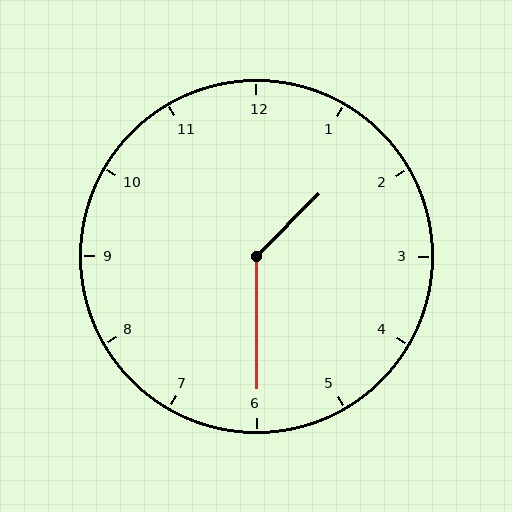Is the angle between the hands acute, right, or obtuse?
It is obtuse.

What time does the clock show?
1:30.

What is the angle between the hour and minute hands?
Approximately 135 degrees.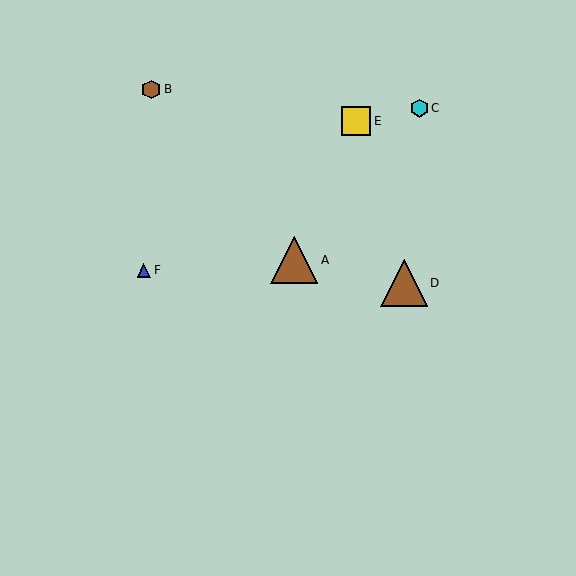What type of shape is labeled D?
Shape D is a brown triangle.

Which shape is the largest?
The brown triangle (labeled A) is the largest.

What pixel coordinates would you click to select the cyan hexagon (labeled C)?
Click at (419, 108) to select the cyan hexagon C.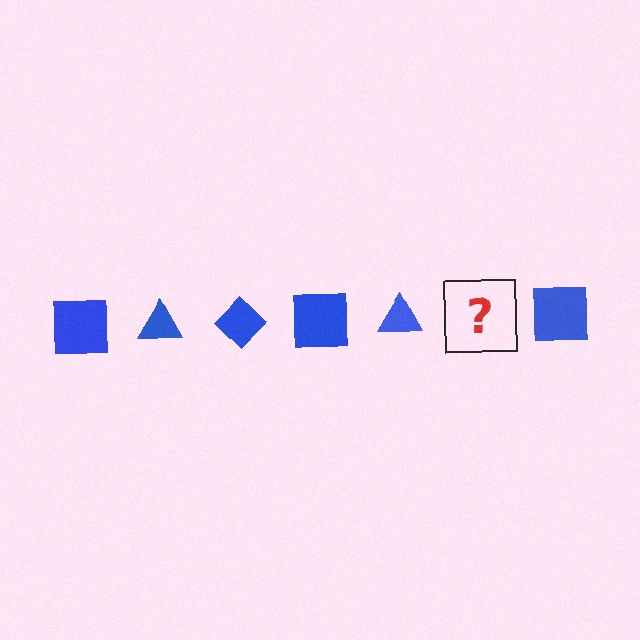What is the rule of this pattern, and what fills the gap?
The rule is that the pattern cycles through square, triangle, diamond shapes in blue. The gap should be filled with a blue diamond.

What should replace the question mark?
The question mark should be replaced with a blue diamond.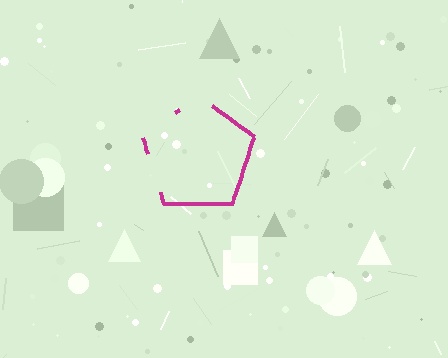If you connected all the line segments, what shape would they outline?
They would outline a pentagon.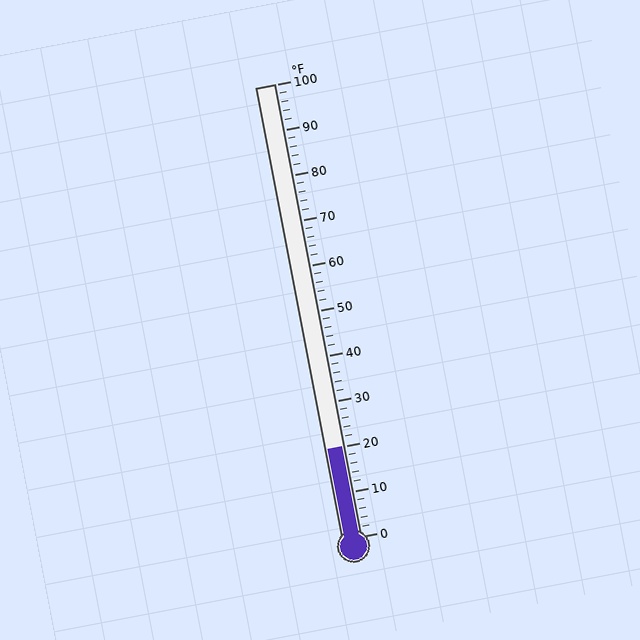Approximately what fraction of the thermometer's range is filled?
The thermometer is filled to approximately 20% of its range.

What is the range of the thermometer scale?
The thermometer scale ranges from 0°F to 100°F.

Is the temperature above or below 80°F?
The temperature is below 80°F.